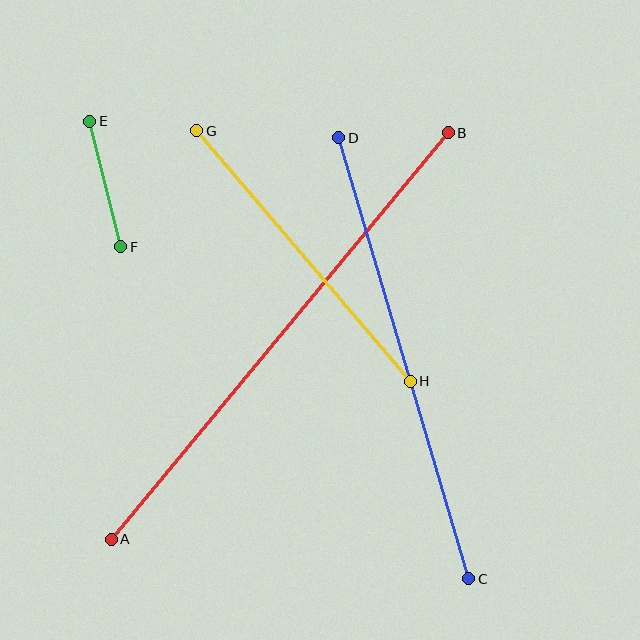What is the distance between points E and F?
The distance is approximately 129 pixels.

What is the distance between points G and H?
The distance is approximately 329 pixels.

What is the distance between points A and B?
The distance is approximately 528 pixels.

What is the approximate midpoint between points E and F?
The midpoint is at approximately (105, 184) pixels.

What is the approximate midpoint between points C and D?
The midpoint is at approximately (404, 358) pixels.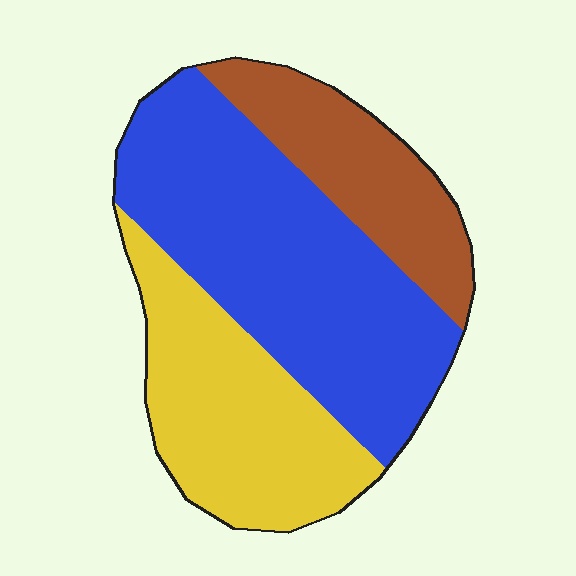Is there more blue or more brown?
Blue.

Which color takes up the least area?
Brown, at roughly 20%.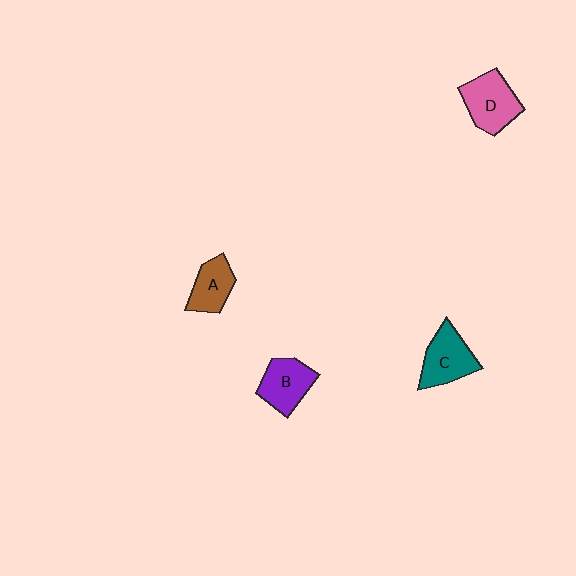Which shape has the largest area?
Shape D (pink).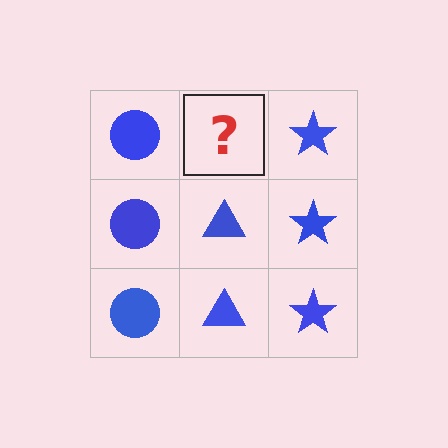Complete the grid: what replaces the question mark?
The question mark should be replaced with a blue triangle.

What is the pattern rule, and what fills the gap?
The rule is that each column has a consistent shape. The gap should be filled with a blue triangle.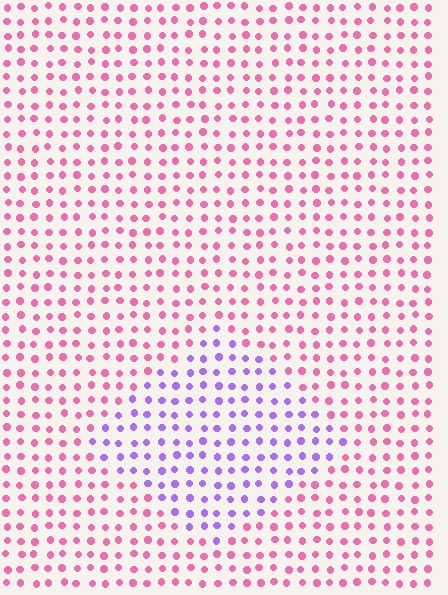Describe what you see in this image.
The image is filled with small pink elements in a uniform arrangement. A diamond-shaped region is visible where the elements are tinted to a slightly different hue, forming a subtle color boundary.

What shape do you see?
I see a diamond.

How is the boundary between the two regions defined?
The boundary is defined purely by a slight shift in hue (about 61 degrees). Spacing, size, and orientation are identical on both sides.